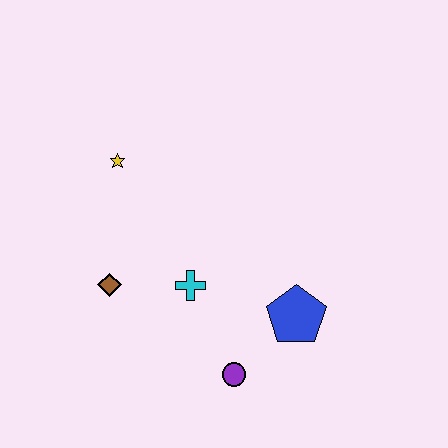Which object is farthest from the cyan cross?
The yellow star is farthest from the cyan cross.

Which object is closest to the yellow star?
The brown diamond is closest to the yellow star.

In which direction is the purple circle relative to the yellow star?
The purple circle is below the yellow star.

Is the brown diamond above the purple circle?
Yes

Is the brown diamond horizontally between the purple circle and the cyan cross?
No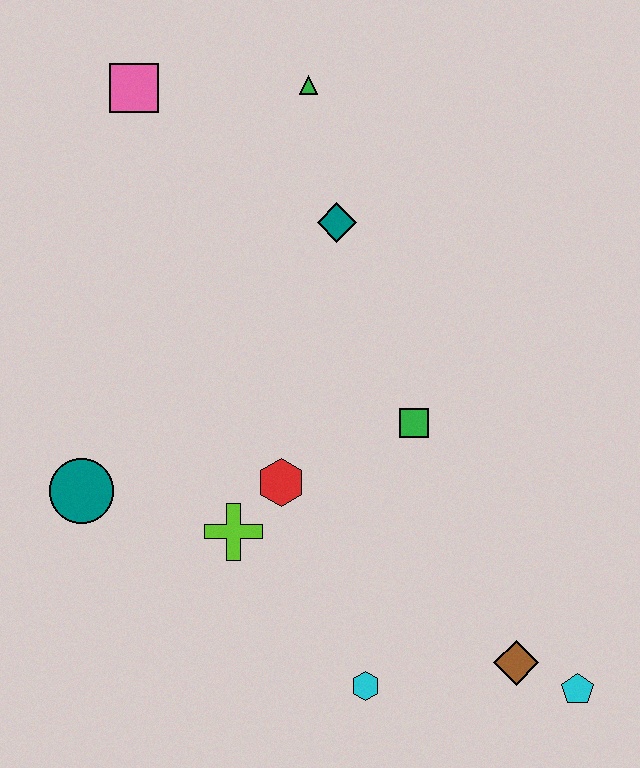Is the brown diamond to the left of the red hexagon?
No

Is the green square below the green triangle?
Yes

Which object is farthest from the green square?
The pink square is farthest from the green square.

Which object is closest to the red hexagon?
The lime cross is closest to the red hexagon.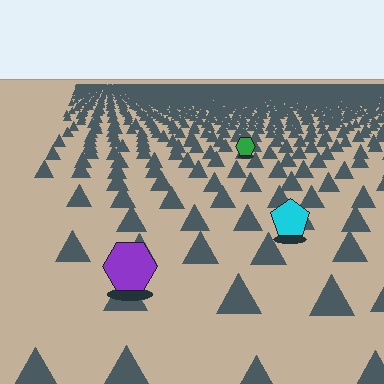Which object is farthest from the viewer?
The green hexagon is farthest from the viewer. It appears smaller and the ground texture around it is denser.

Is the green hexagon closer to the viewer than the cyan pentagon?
No. The cyan pentagon is closer — you can tell from the texture gradient: the ground texture is coarser near it.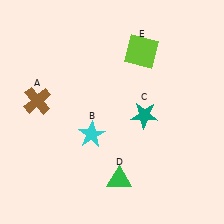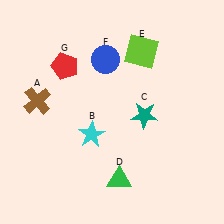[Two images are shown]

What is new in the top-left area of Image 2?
A blue circle (F) was added in the top-left area of Image 2.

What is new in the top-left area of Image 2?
A red pentagon (G) was added in the top-left area of Image 2.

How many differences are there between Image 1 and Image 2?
There are 2 differences between the two images.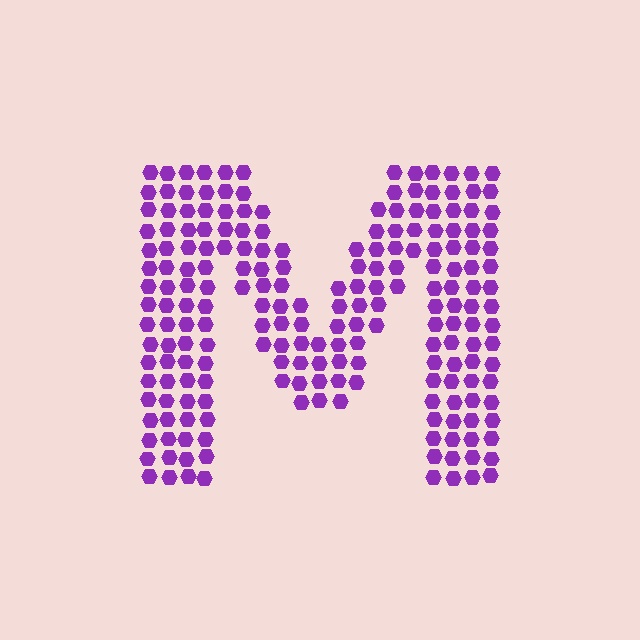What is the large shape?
The large shape is the letter M.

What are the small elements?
The small elements are hexagons.